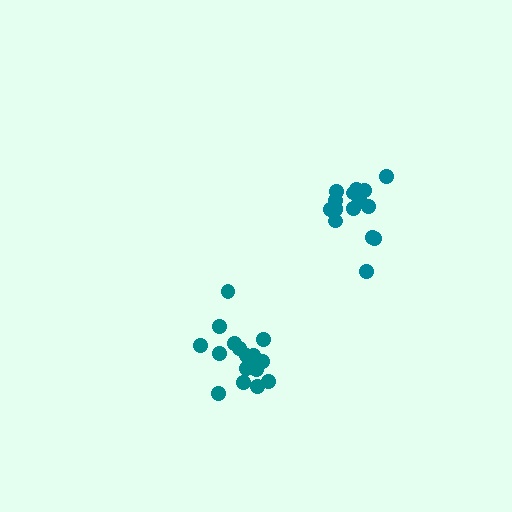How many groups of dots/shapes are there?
There are 2 groups.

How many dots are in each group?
Group 1: 17 dots, Group 2: 16 dots (33 total).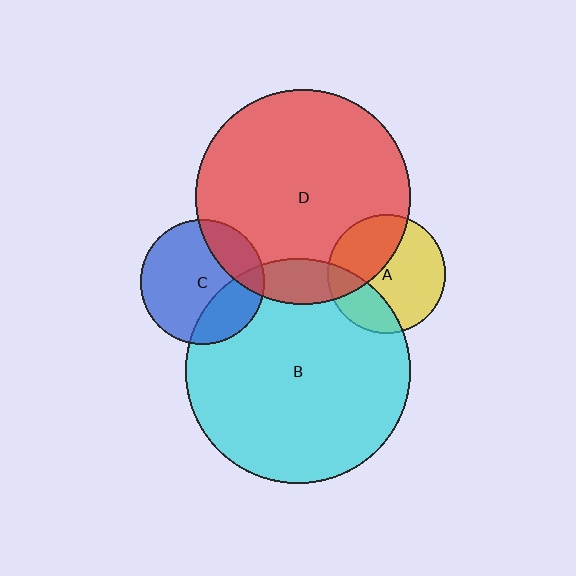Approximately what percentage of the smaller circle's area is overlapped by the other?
Approximately 25%.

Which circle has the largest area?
Circle B (cyan).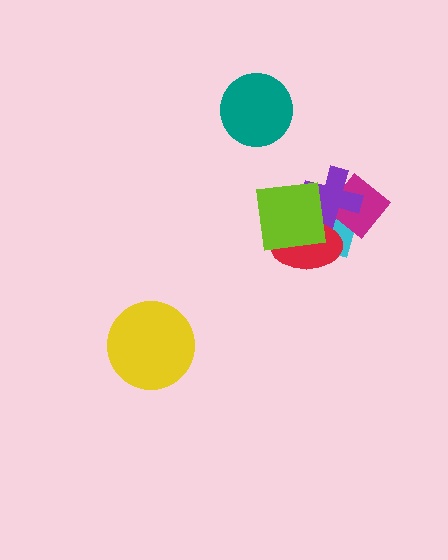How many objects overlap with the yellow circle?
0 objects overlap with the yellow circle.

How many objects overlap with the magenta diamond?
3 objects overlap with the magenta diamond.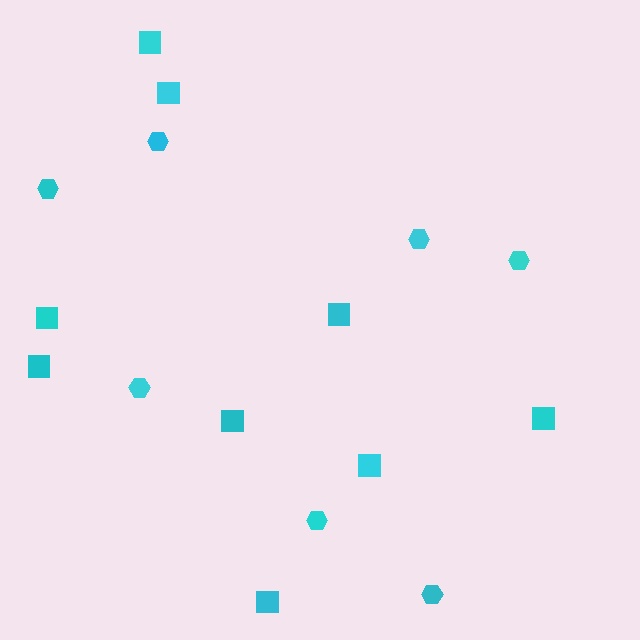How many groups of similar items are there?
There are 2 groups: one group of hexagons (7) and one group of squares (9).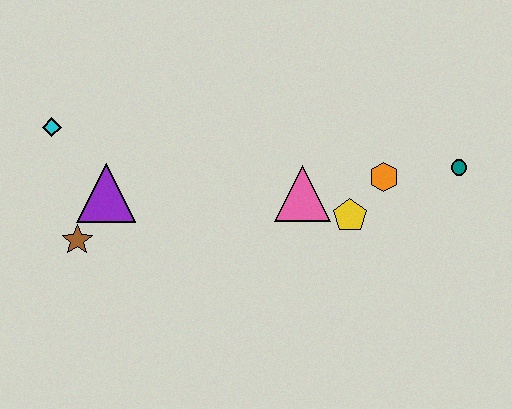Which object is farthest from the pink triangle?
The cyan diamond is farthest from the pink triangle.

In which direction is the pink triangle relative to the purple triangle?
The pink triangle is to the right of the purple triangle.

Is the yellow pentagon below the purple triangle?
Yes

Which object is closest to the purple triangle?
The brown star is closest to the purple triangle.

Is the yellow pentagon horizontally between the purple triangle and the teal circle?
Yes